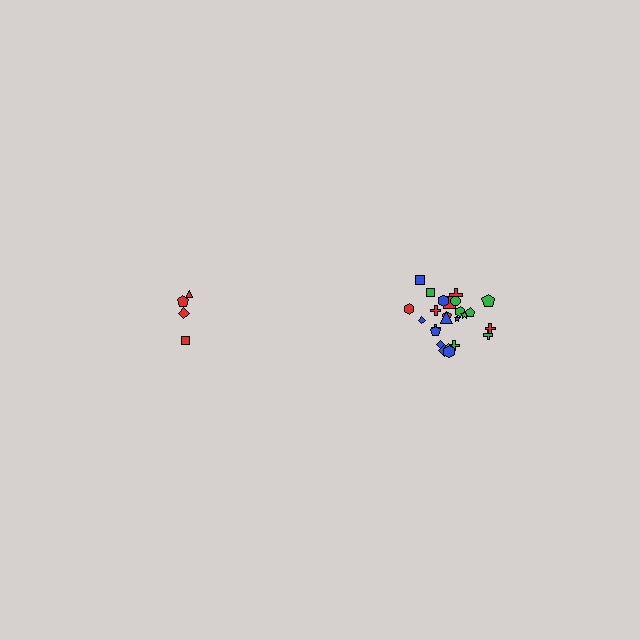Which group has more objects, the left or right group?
The right group.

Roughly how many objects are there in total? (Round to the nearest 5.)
Roughly 30 objects in total.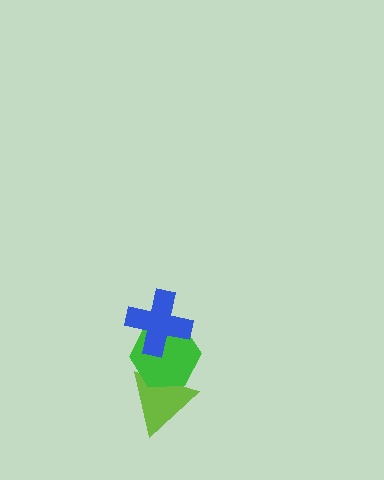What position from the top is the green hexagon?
The green hexagon is 2nd from the top.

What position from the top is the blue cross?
The blue cross is 1st from the top.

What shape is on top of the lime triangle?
The green hexagon is on top of the lime triangle.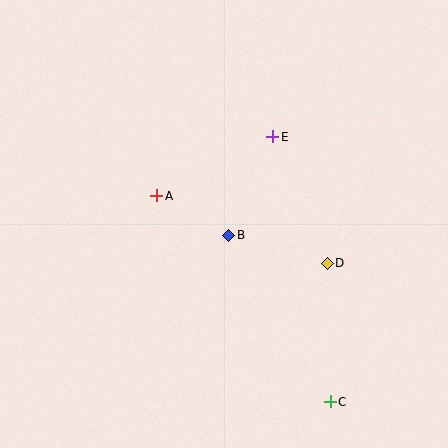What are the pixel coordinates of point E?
Point E is at (273, 137).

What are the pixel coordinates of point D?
Point D is at (327, 263).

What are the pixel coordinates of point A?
Point A is at (157, 196).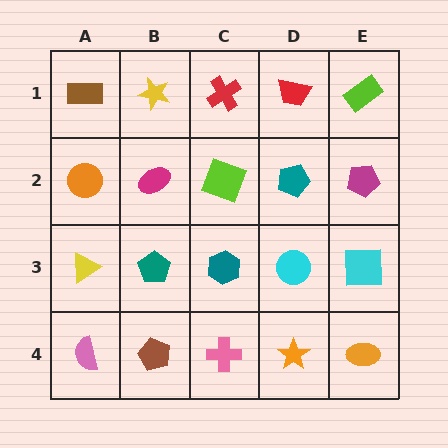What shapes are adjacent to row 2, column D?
A red trapezoid (row 1, column D), a cyan circle (row 3, column D), a lime square (row 2, column C), a magenta pentagon (row 2, column E).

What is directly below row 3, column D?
An orange star.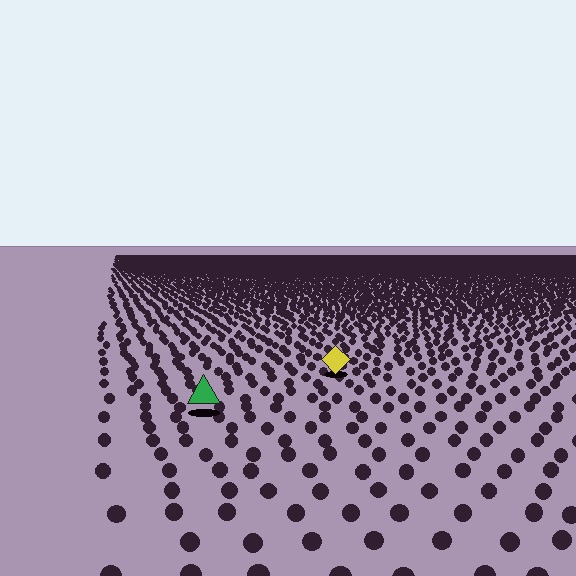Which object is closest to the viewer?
The green triangle is closest. The texture marks near it are larger and more spread out.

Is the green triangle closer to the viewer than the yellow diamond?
Yes. The green triangle is closer — you can tell from the texture gradient: the ground texture is coarser near it.